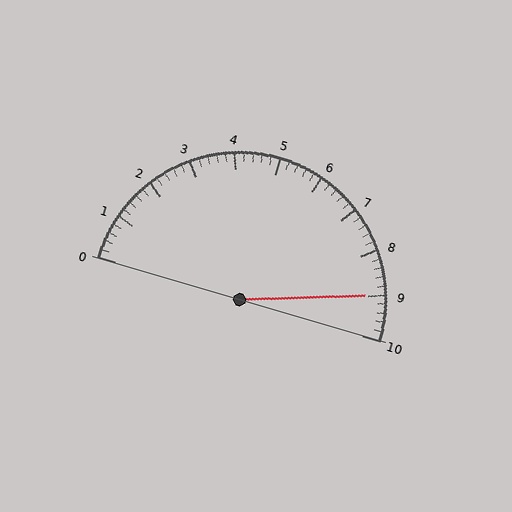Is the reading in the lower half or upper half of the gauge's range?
The reading is in the upper half of the range (0 to 10).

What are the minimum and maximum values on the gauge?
The gauge ranges from 0 to 10.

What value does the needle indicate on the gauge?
The needle indicates approximately 9.0.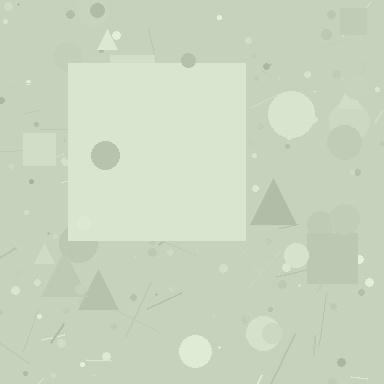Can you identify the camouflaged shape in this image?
The camouflaged shape is a square.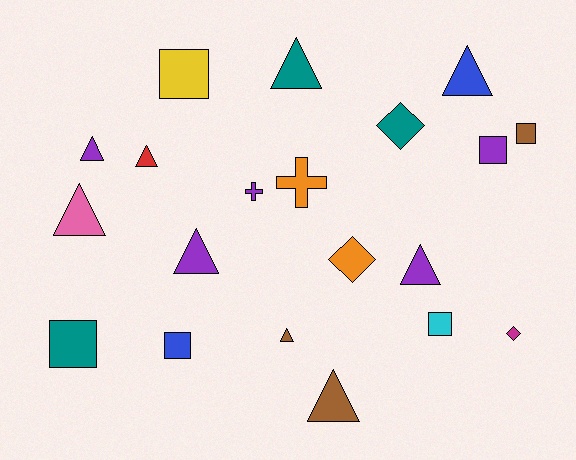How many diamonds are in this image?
There are 3 diamonds.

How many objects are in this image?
There are 20 objects.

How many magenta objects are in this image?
There is 1 magenta object.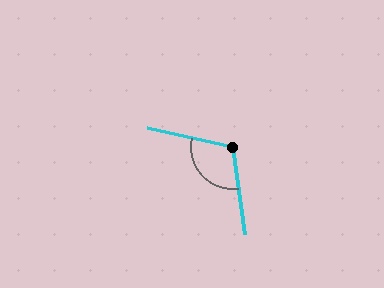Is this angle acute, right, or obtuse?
It is obtuse.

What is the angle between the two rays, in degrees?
Approximately 110 degrees.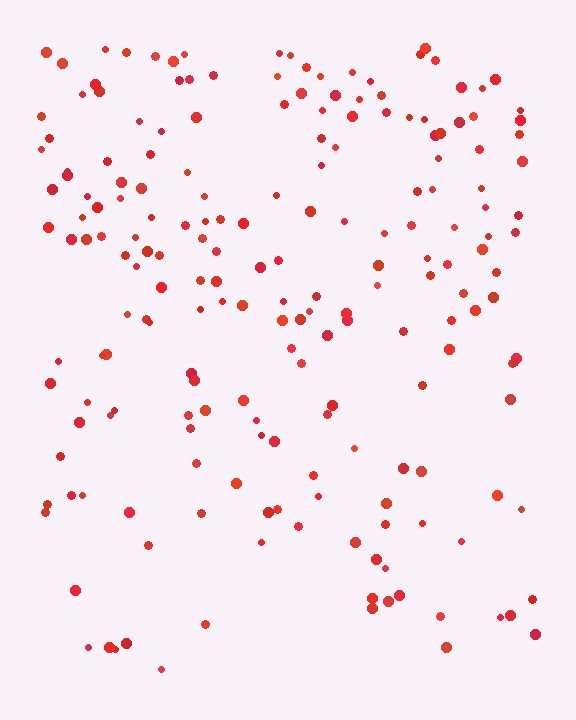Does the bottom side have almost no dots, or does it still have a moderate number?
Still a moderate number, just noticeably fewer than the top.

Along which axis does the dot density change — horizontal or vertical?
Vertical.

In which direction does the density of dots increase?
From bottom to top, with the top side densest.